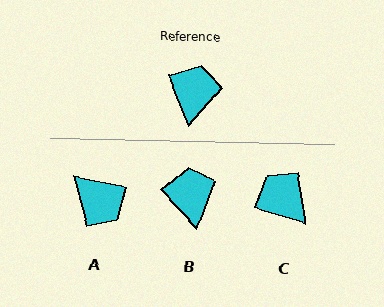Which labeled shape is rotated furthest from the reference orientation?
A, about 123 degrees away.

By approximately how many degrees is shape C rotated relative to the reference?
Approximately 51 degrees counter-clockwise.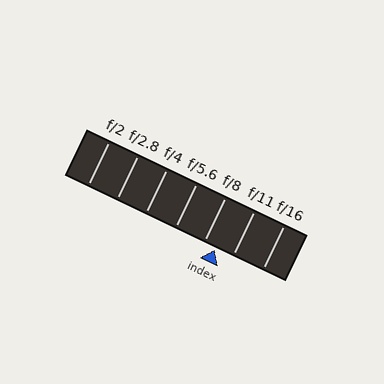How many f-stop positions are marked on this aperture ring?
There are 7 f-stop positions marked.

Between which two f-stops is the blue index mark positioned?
The index mark is between f/8 and f/11.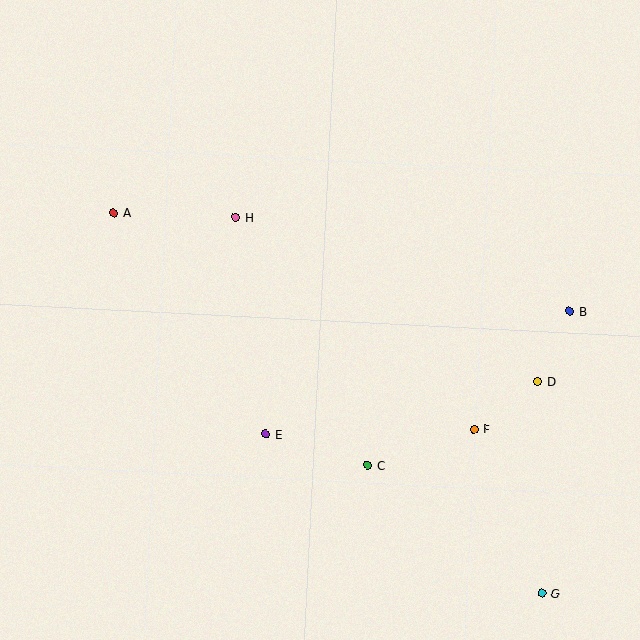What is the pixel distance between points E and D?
The distance between E and D is 277 pixels.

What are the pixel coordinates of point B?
Point B is at (570, 312).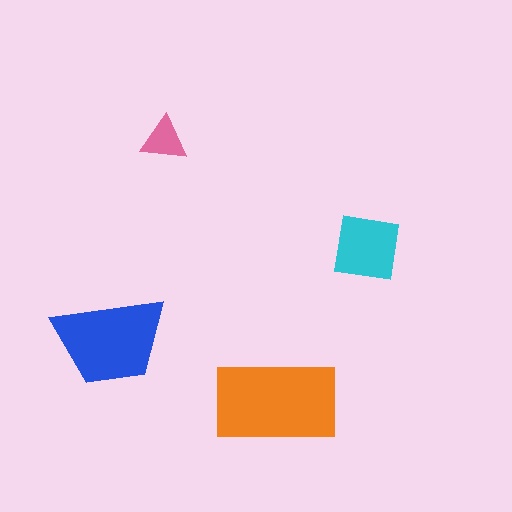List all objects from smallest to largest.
The pink triangle, the cyan square, the blue trapezoid, the orange rectangle.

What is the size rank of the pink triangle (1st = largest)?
4th.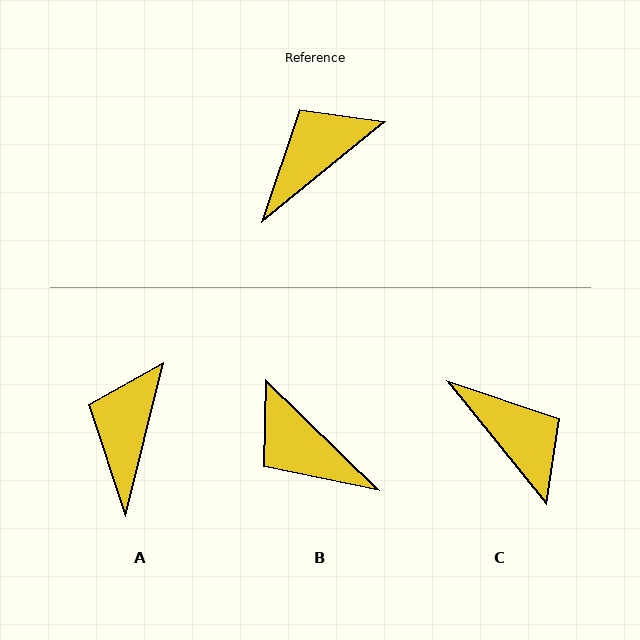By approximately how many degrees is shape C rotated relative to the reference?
Approximately 90 degrees clockwise.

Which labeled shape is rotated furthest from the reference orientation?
B, about 97 degrees away.